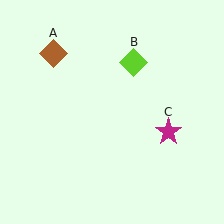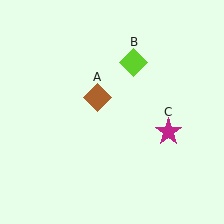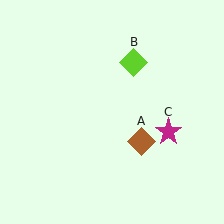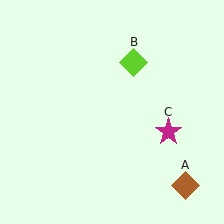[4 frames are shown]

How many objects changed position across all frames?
1 object changed position: brown diamond (object A).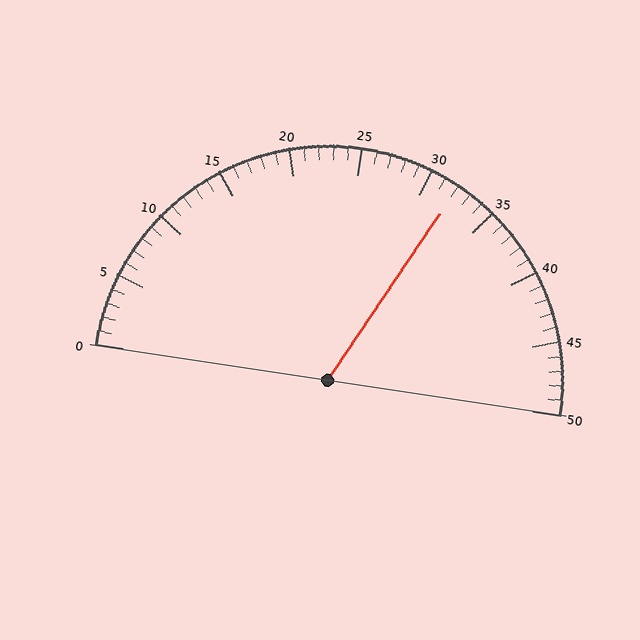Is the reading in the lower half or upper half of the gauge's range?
The reading is in the upper half of the range (0 to 50).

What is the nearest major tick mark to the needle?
The nearest major tick mark is 30.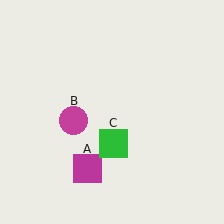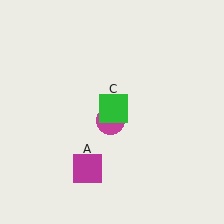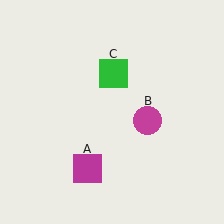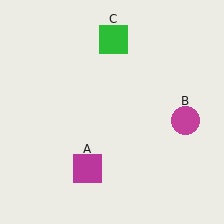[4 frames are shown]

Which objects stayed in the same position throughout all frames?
Magenta square (object A) remained stationary.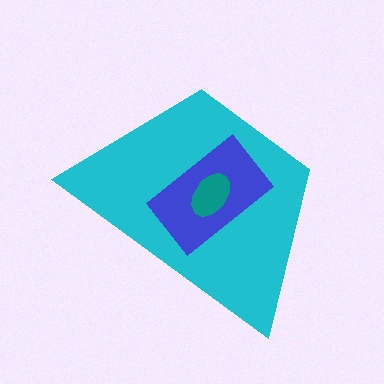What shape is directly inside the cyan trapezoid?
The blue rectangle.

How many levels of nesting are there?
3.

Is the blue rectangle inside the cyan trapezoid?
Yes.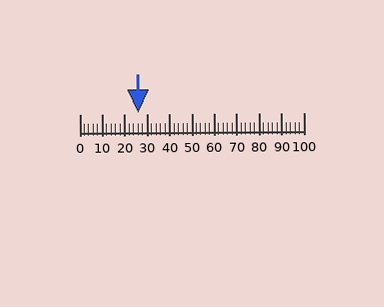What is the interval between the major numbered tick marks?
The major tick marks are spaced 10 units apart.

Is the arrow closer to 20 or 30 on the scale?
The arrow is closer to 30.